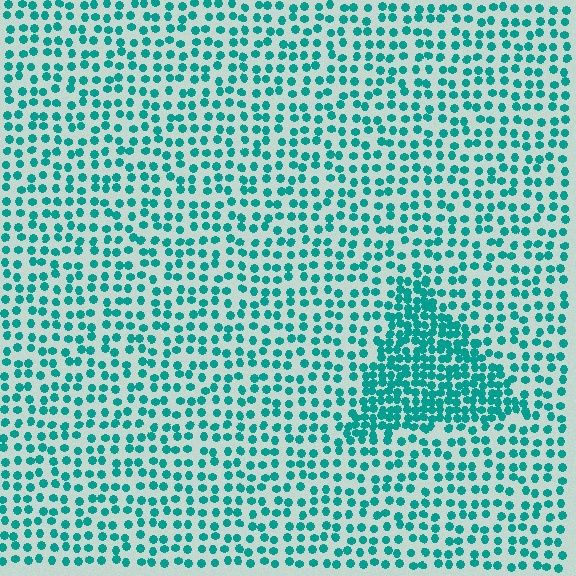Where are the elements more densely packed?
The elements are more densely packed inside the triangle boundary.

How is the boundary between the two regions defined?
The boundary is defined by a change in element density (approximately 2.2x ratio). All elements are the same color, size, and shape.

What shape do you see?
I see a triangle.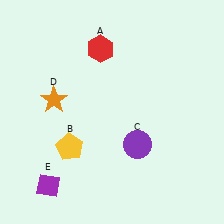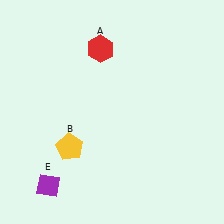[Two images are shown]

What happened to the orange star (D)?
The orange star (D) was removed in Image 2. It was in the top-left area of Image 1.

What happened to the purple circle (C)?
The purple circle (C) was removed in Image 2. It was in the bottom-right area of Image 1.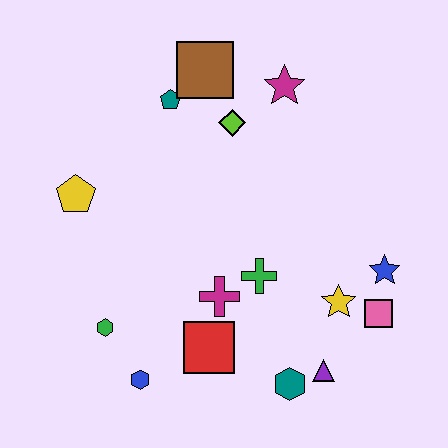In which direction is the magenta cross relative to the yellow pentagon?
The magenta cross is to the right of the yellow pentagon.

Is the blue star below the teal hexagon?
No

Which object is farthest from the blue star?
The yellow pentagon is farthest from the blue star.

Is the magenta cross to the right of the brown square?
Yes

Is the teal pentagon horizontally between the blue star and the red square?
No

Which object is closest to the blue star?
The pink square is closest to the blue star.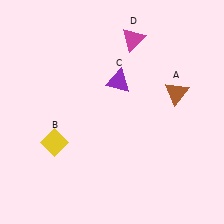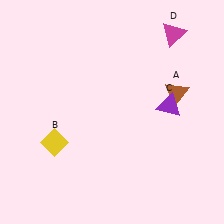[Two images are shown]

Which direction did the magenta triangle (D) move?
The magenta triangle (D) moved right.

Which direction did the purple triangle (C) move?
The purple triangle (C) moved right.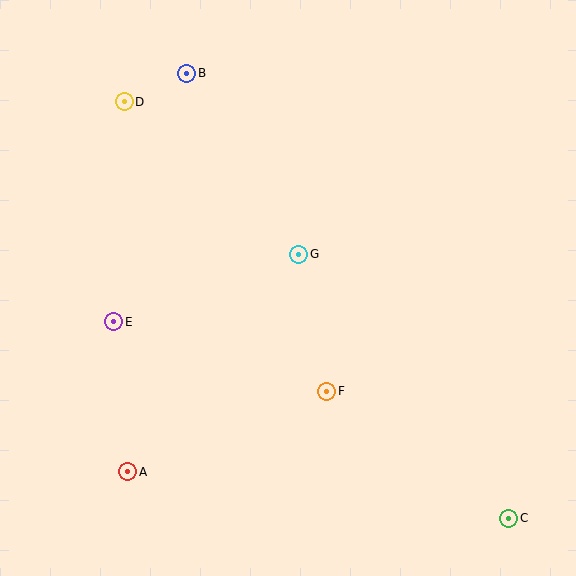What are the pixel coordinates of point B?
Point B is at (187, 73).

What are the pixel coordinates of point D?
Point D is at (124, 102).